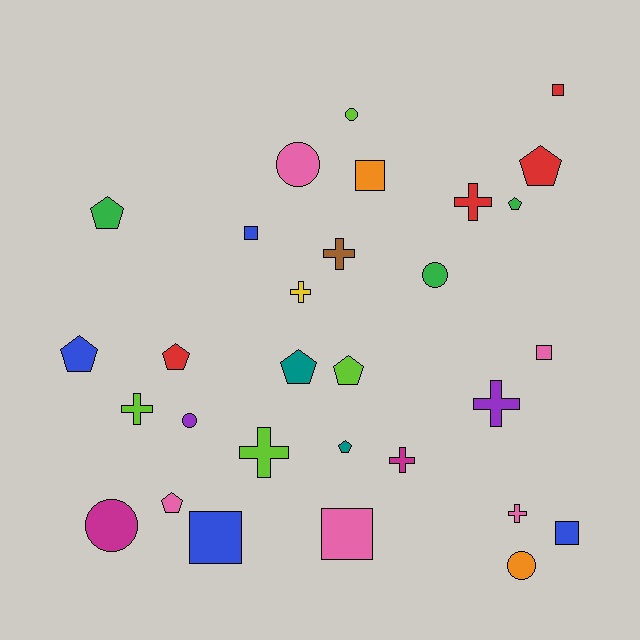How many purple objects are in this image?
There are 2 purple objects.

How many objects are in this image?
There are 30 objects.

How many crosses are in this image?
There are 8 crosses.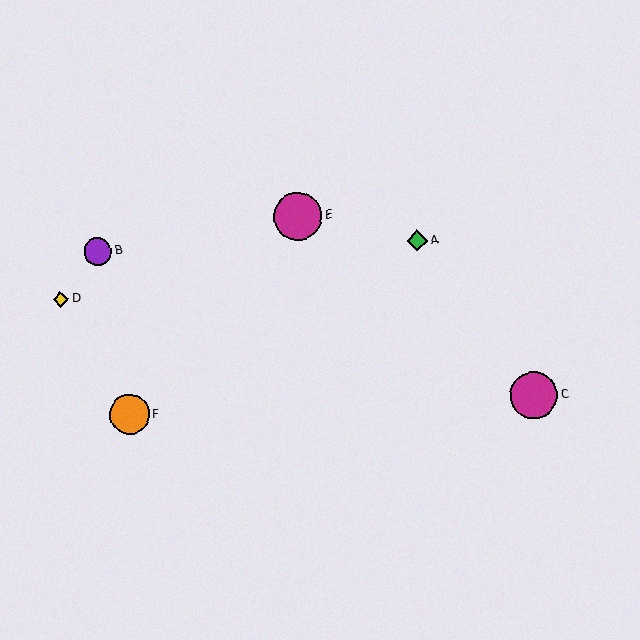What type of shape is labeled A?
Shape A is a green diamond.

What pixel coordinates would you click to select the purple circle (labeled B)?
Click at (98, 252) to select the purple circle B.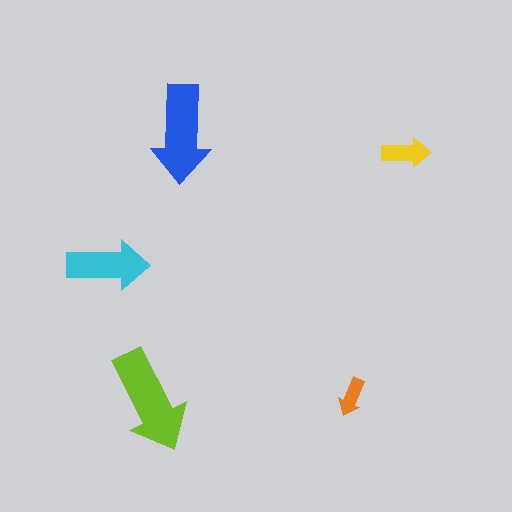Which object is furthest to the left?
The cyan arrow is leftmost.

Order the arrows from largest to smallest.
the lime one, the blue one, the cyan one, the yellow one, the orange one.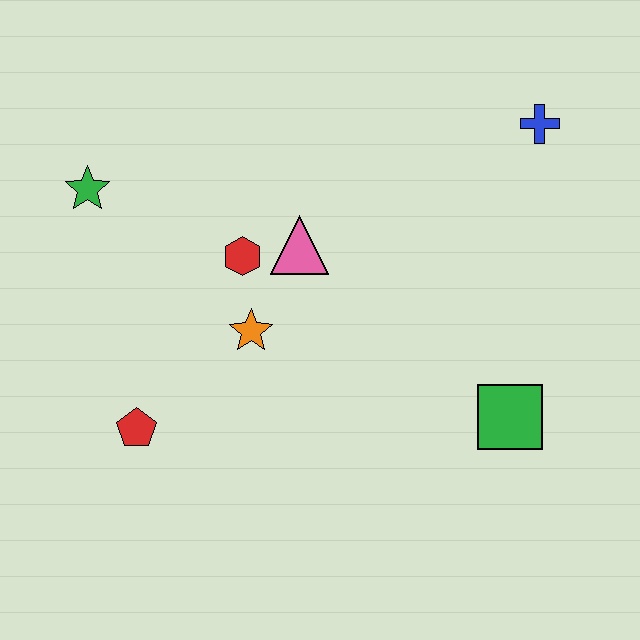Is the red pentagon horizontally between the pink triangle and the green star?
Yes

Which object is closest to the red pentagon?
The orange star is closest to the red pentagon.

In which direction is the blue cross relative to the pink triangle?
The blue cross is to the right of the pink triangle.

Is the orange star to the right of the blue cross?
No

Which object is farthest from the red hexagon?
The blue cross is farthest from the red hexagon.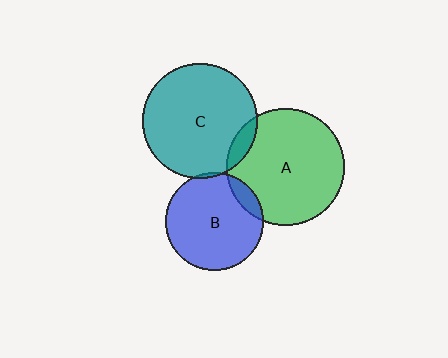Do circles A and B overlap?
Yes.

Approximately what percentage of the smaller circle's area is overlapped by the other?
Approximately 10%.